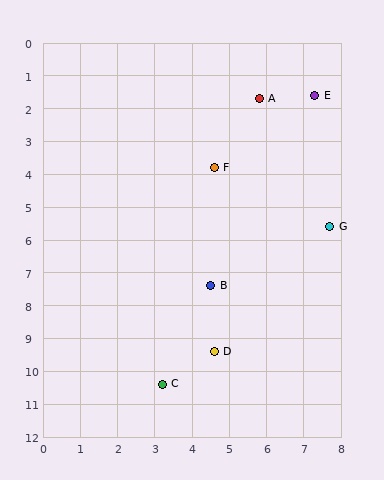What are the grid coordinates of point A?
Point A is at approximately (5.8, 1.7).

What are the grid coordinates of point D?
Point D is at approximately (4.6, 9.4).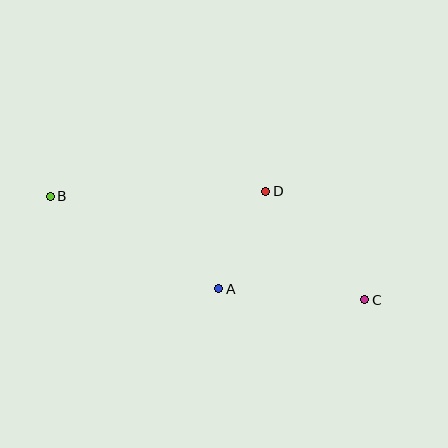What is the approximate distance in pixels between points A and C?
The distance between A and C is approximately 146 pixels.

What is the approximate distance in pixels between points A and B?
The distance between A and B is approximately 192 pixels.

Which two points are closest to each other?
Points A and D are closest to each other.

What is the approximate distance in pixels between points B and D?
The distance between B and D is approximately 216 pixels.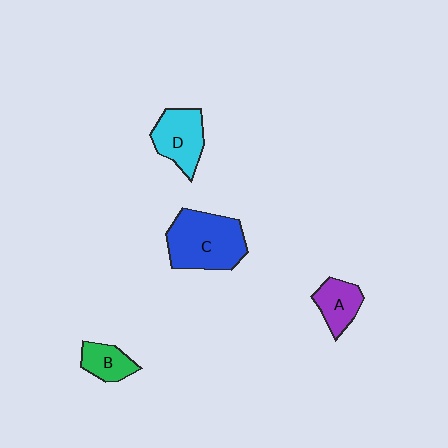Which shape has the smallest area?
Shape B (green).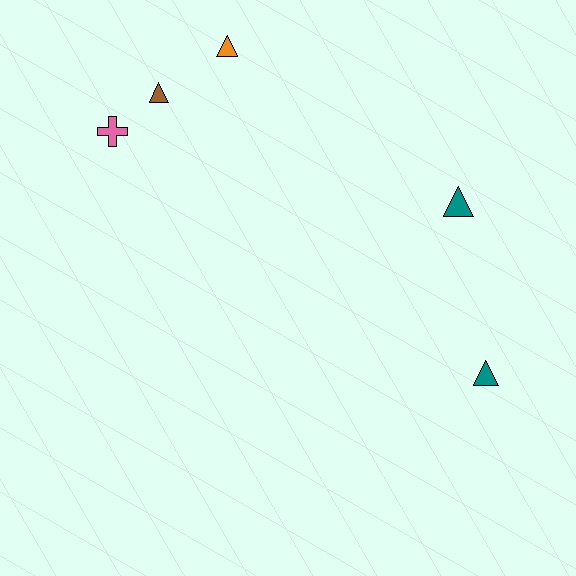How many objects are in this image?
There are 5 objects.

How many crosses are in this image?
There is 1 cross.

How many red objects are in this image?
There are no red objects.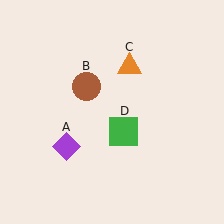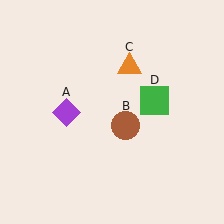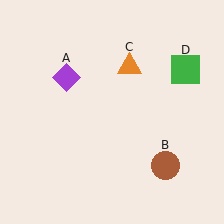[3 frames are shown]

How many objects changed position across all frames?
3 objects changed position: purple diamond (object A), brown circle (object B), green square (object D).